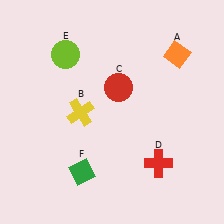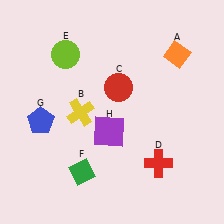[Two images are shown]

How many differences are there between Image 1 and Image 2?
There are 2 differences between the two images.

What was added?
A blue pentagon (G), a purple square (H) were added in Image 2.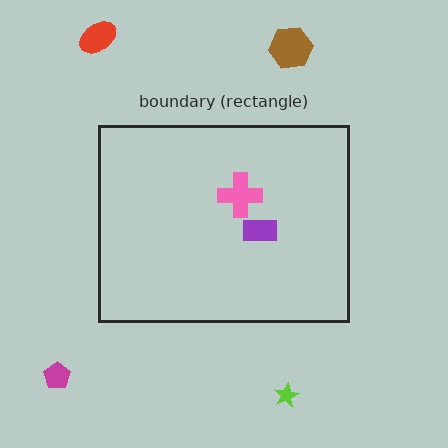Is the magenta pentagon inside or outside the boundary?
Outside.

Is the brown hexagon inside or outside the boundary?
Outside.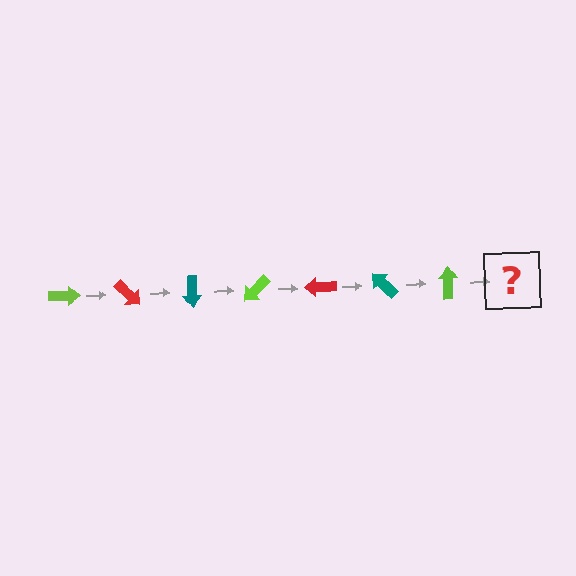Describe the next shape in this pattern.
It should be a red arrow, rotated 315 degrees from the start.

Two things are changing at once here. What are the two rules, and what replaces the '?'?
The two rules are that it rotates 45 degrees each step and the color cycles through lime, red, and teal. The '?' should be a red arrow, rotated 315 degrees from the start.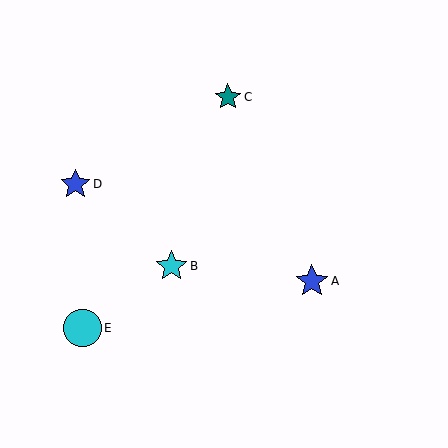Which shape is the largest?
The cyan circle (labeled E) is the largest.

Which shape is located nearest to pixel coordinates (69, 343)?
The cyan circle (labeled E) at (82, 328) is nearest to that location.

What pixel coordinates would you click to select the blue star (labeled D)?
Click at (75, 184) to select the blue star D.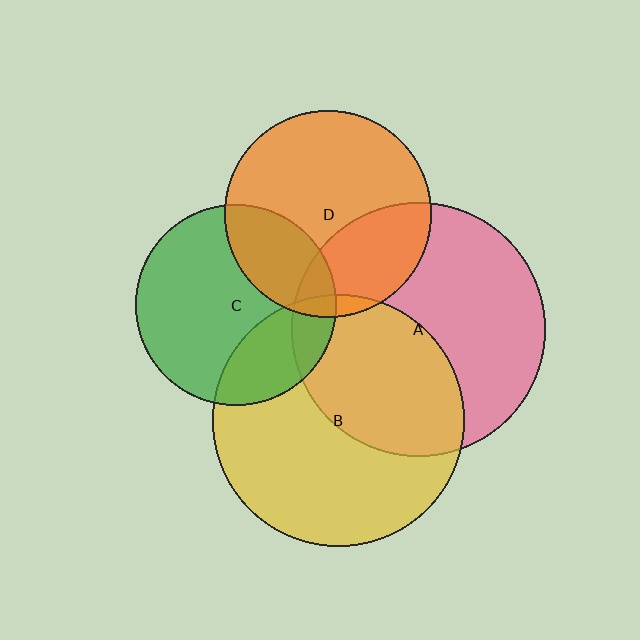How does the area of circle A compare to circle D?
Approximately 1.5 times.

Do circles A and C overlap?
Yes.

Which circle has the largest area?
Circle A (pink).